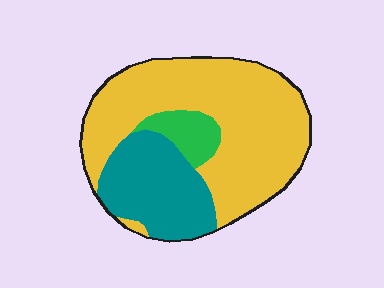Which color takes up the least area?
Green, at roughly 10%.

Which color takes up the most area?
Yellow, at roughly 65%.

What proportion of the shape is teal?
Teal takes up about one quarter (1/4) of the shape.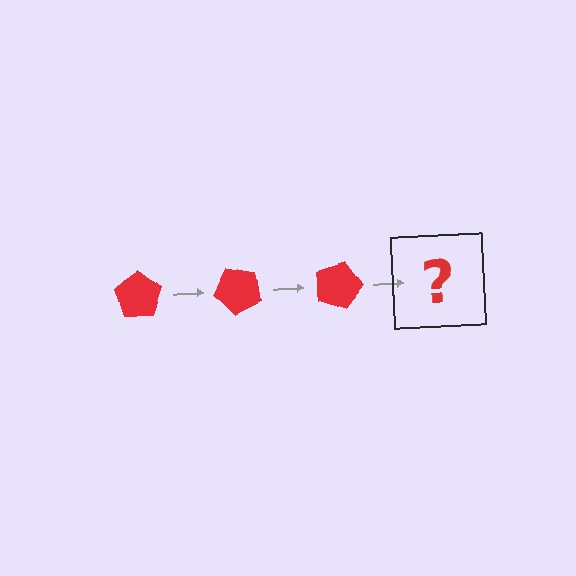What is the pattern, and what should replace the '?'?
The pattern is that the pentagon rotates 45 degrees each step. The '?' should be a red pentagon rotated 135 degrees.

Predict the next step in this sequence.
The next step is a red pentagon rotated 135 degrees.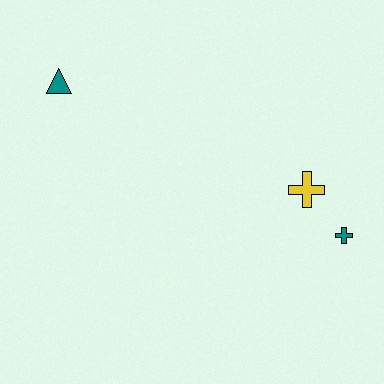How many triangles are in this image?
There is 1 triangle.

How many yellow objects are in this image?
There is 1 yellow object.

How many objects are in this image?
There are 3 objects.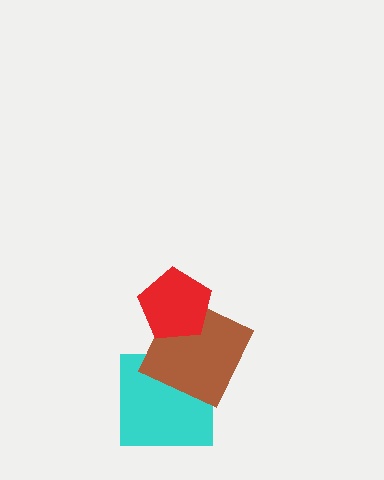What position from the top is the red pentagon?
The red pentagon is 1st from the top.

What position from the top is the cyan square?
The cyan square is 3rd from the top.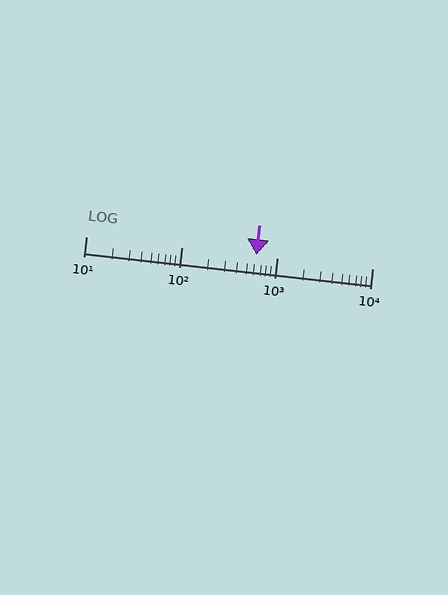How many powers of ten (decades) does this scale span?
The scale spans 3 decades, from 10 to 10000.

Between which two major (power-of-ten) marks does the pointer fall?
The pointer is between 100 and 1000.